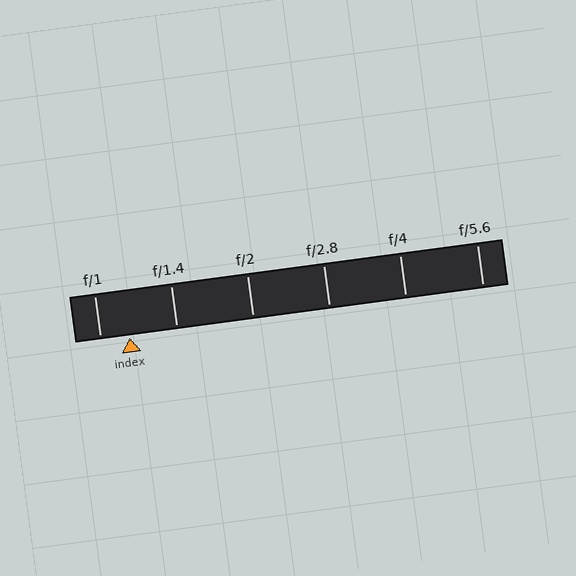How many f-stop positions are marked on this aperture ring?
There are 6 f-stop positions marked.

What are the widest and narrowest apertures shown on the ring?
The widest aperture shown is f/1 and the narrowest is f/5.6.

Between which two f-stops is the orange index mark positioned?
The index mark is between f/1 and f/1.4.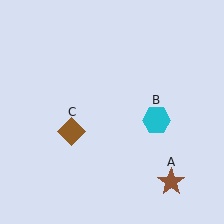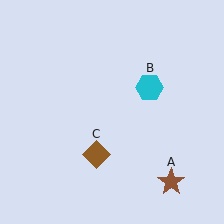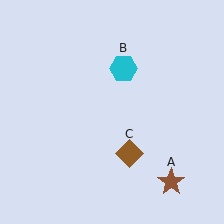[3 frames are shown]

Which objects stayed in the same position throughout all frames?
Brown star (object A) remained stationary.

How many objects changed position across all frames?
2 objects changed position: cyan hexagon (object B), brown diamond (object C).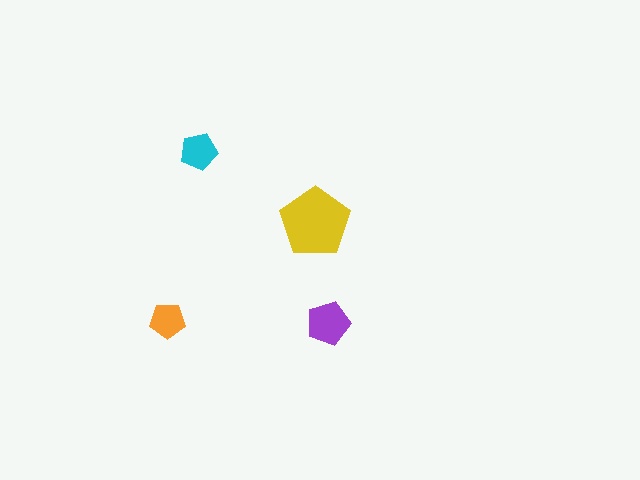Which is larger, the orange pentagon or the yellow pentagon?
The yellow one.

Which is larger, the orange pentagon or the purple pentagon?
The purple one.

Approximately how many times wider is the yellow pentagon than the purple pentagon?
About 1.5 times wider.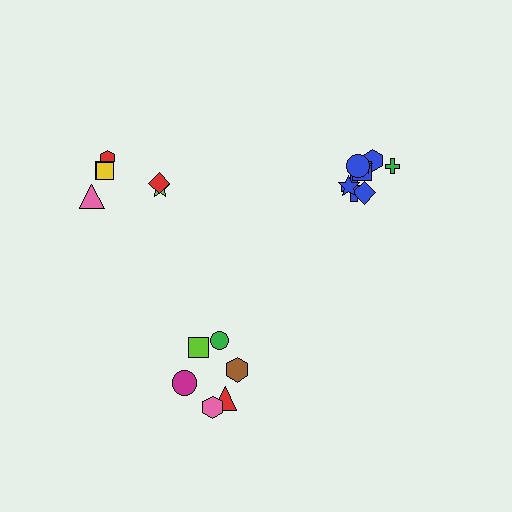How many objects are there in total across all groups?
There are 20 objects.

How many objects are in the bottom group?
There are 6 objects.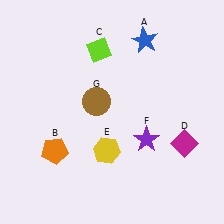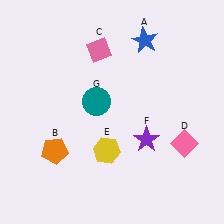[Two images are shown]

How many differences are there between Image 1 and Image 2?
There are 3 differences between the two images.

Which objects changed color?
C changed from lime to pink. D changed from magenta to pink. G changed from brown to teal.